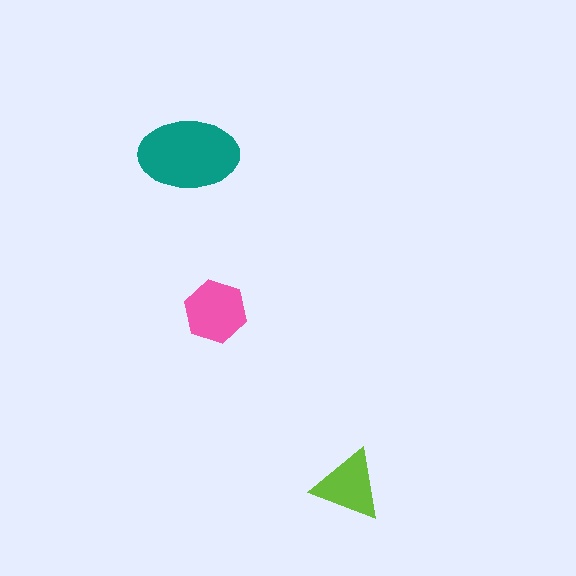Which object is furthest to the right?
The lime triangle is rightmost.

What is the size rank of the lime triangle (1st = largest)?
3rd.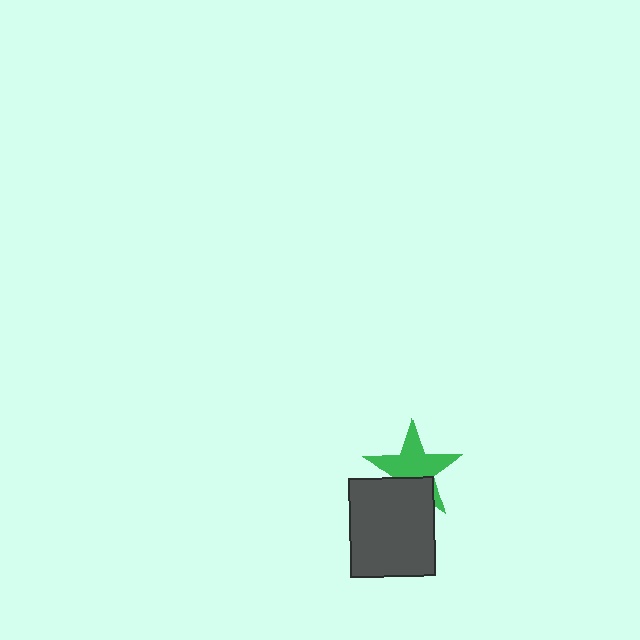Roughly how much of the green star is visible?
Most of it is visible (roughly 68%).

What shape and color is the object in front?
The object in front is a dark gray rectangle.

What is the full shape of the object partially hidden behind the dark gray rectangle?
The partially hidden object is a green star.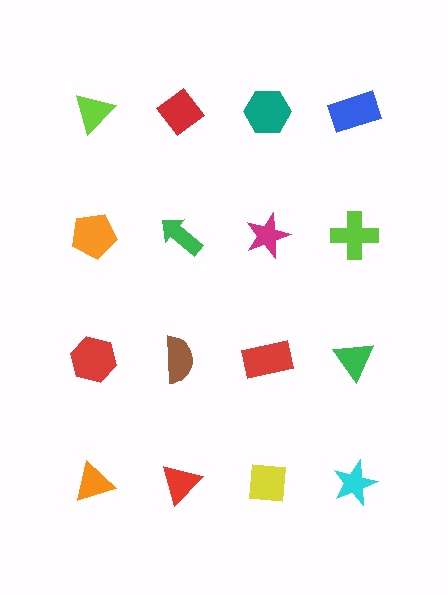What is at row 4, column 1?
An orange triangle.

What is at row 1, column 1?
A lime triangle.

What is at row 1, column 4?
A blue rectangle.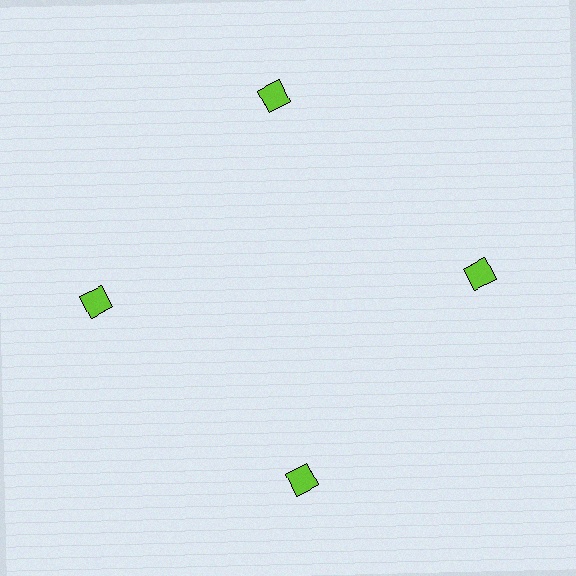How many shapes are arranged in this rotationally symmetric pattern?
There are 4 shapes, arranged in 4 groups of 1.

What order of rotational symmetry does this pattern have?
This pattern has 4-fold rotational symmetry.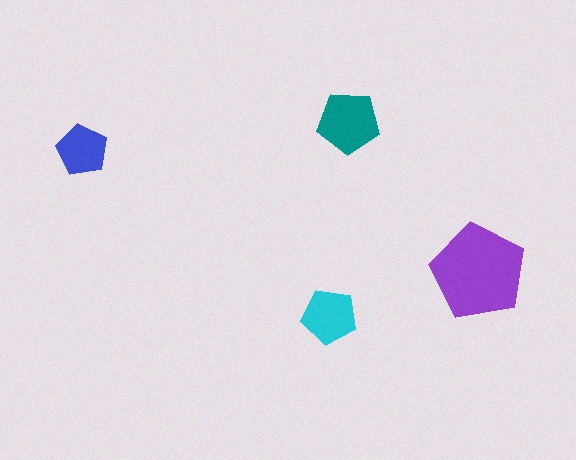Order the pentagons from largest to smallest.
the purple one, the teal one, the cyan one, the blue one.